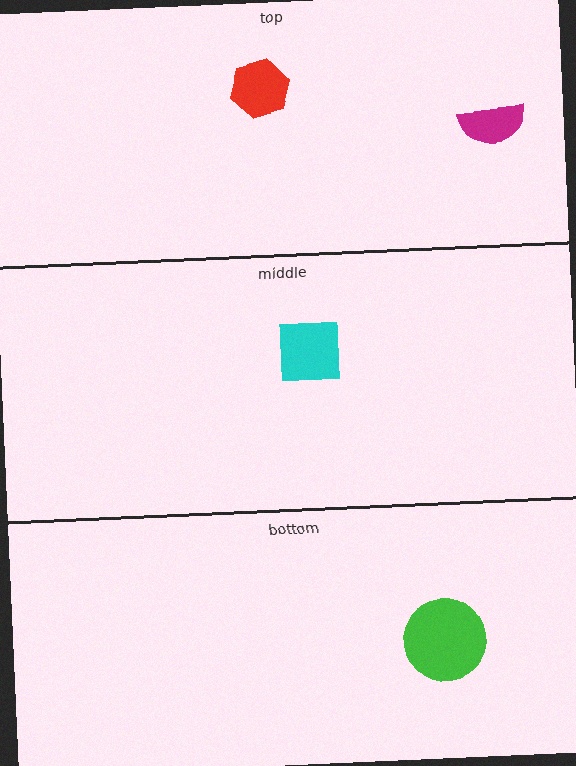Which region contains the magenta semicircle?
The top region.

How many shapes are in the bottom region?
1.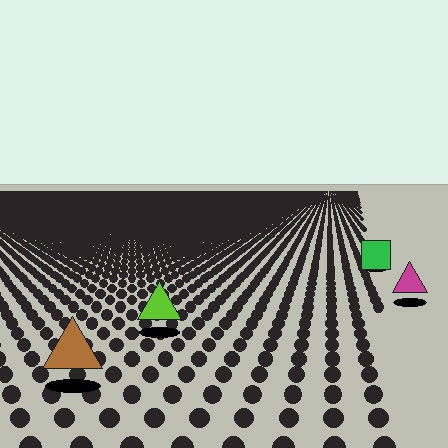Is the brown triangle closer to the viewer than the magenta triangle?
Yes. The brown triangle is closer — you can tell from the texture gradient: the ground texture is coarser near it.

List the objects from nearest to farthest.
From nearest to farthest: the brown triangle, the lime triangle, the magenta triangle, the green square.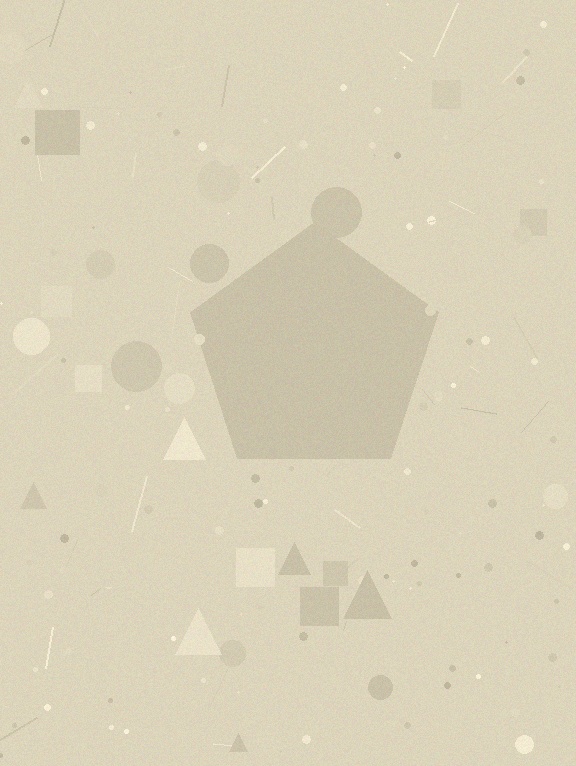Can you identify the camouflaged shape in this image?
The camouflaged shape is a pentagon.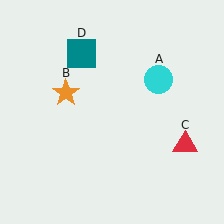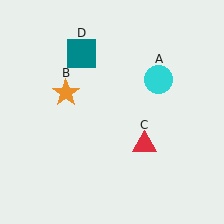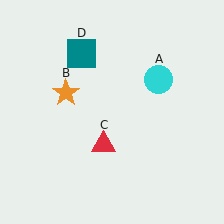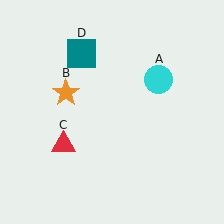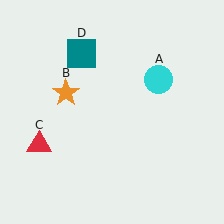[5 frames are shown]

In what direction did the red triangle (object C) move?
The red triangle (object C) moved left.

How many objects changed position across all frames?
1 object changed position: red triangle (object C).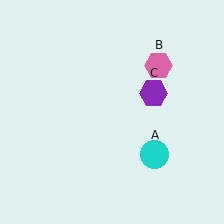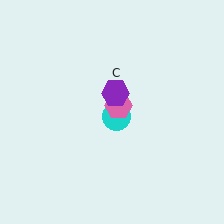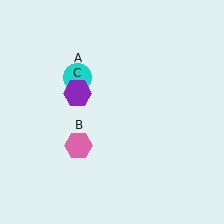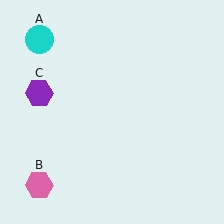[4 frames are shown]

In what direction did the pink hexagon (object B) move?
The pink hexagon (object B) moved down and to the left.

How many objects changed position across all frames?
3 objects changed position: cyan circle (object A), pink hexagon (object B), purple hexagon (object C).